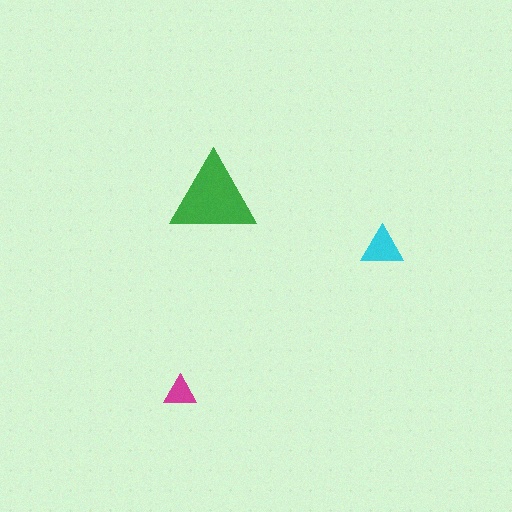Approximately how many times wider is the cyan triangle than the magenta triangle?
About 1.5 times wider.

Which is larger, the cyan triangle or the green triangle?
The green one.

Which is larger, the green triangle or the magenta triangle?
The green one.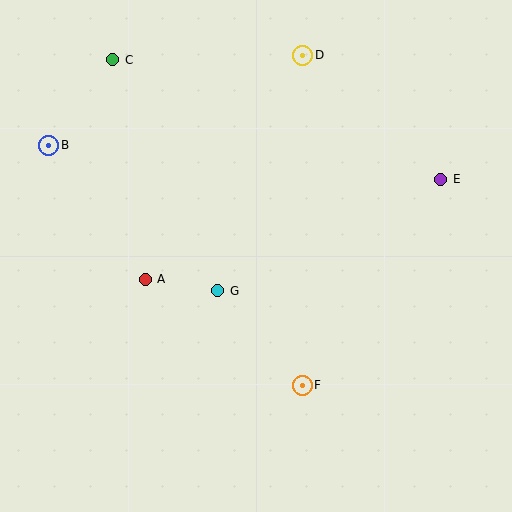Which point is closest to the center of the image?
Point G at (218, 291) is closest to the center.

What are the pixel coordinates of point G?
Point G is at (218, 291).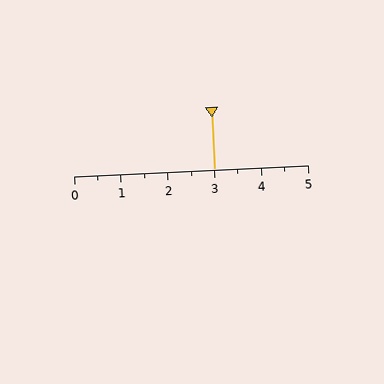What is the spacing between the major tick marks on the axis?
The major ticks are spaced 1 apart.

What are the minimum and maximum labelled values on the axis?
The axis runs from 0 to 5.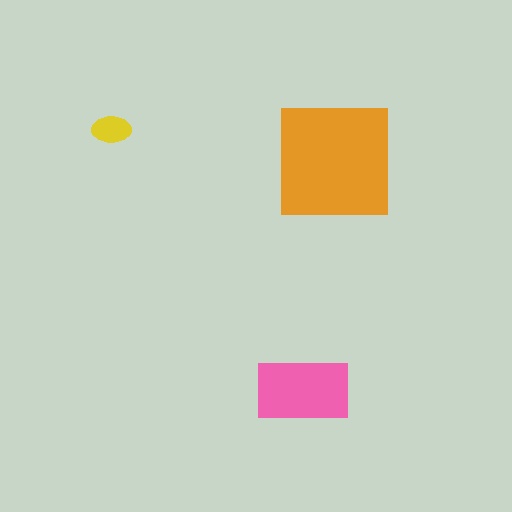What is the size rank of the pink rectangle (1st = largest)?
2nd.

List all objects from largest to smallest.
The orange square, the pink rectangle, the yellow ellipse.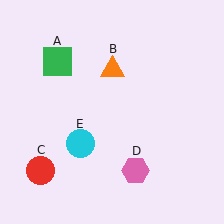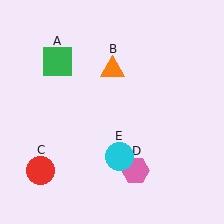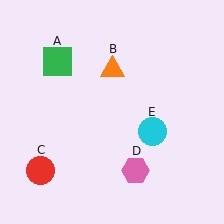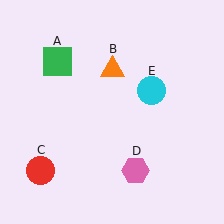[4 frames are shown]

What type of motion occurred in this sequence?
The cyan circle (object E) rotated counterclockwise around the center of the scene.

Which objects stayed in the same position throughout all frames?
Green square (object A) and orange triangle (object B) and red circle (object C) and pink hexagon (object D) remained stationary.